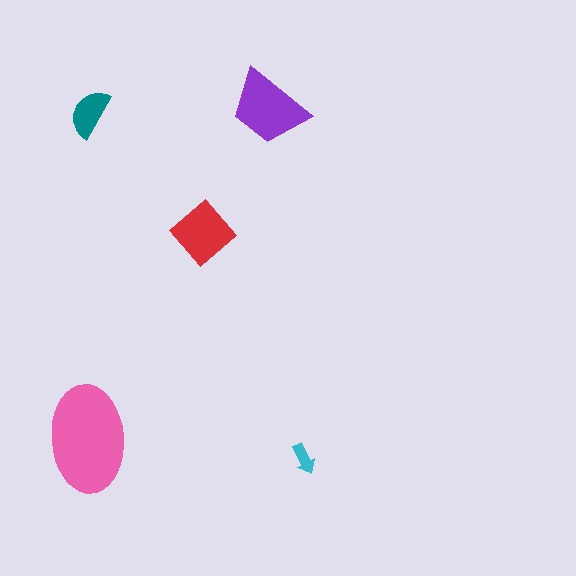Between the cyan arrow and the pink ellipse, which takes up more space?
The pink ellipse.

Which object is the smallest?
The cyan arrow.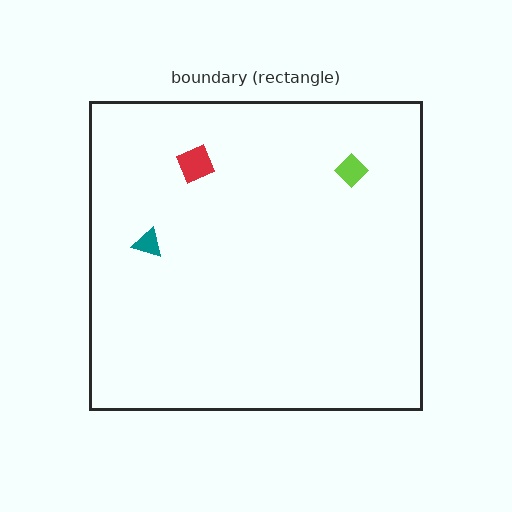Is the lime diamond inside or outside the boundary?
Inside.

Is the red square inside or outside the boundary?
Inside.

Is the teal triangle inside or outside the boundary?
Inside.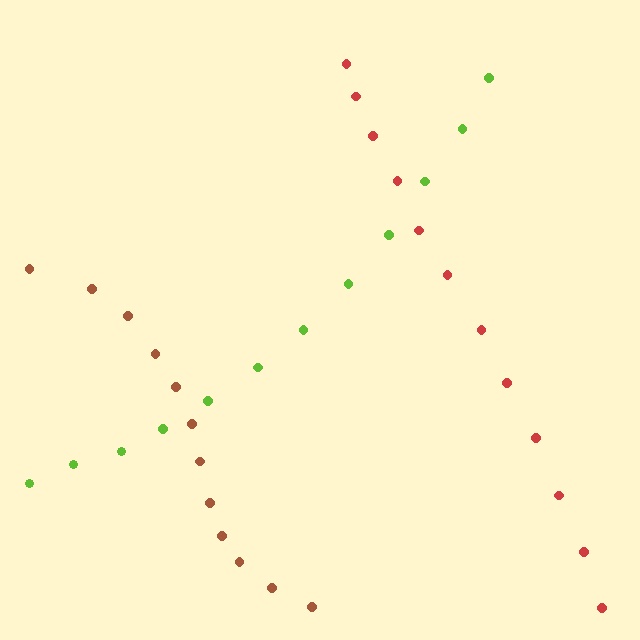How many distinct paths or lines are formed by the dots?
There are 3 distinct paths.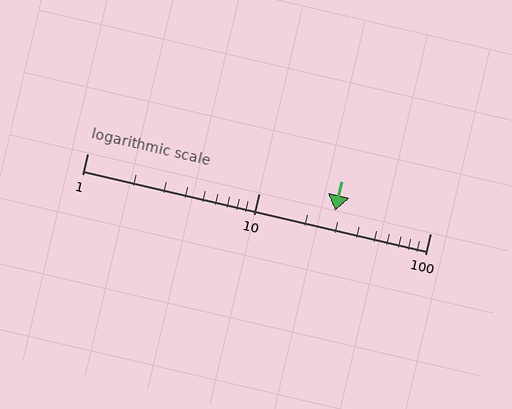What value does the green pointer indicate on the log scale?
The pointer indicates approximately 28.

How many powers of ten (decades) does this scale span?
The scale spans 2 decades, from 1 to 100.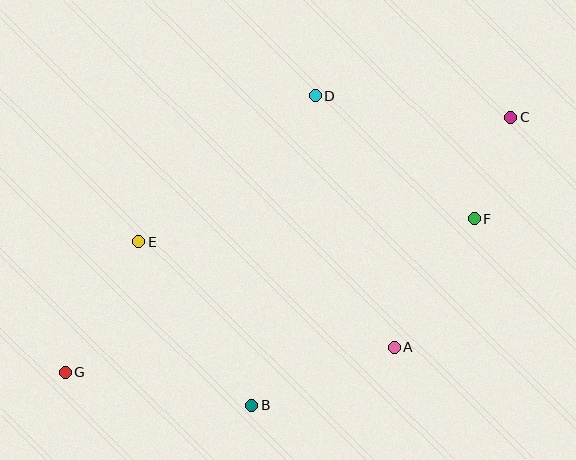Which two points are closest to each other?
Points C and F are closest to each other.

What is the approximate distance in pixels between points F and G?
The distance between F and G is approximately 437 pixels.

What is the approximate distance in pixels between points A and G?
The distance between A and G is approximately 331 pixels.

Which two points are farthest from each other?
Points C and G are farthest from each other.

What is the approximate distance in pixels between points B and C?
The distance between B and C is approximately 387 pixels.